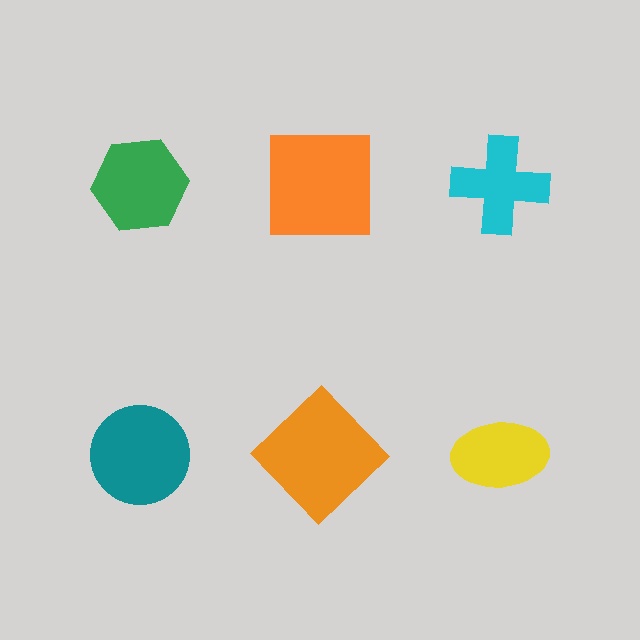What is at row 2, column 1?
A teal circle.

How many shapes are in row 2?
3 shapes.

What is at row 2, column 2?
An orange diamond.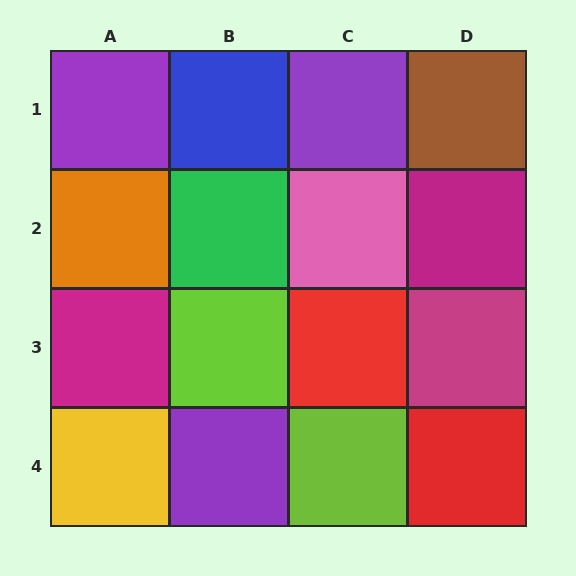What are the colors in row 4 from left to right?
Yellow, purple, lime, red.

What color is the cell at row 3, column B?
Lime.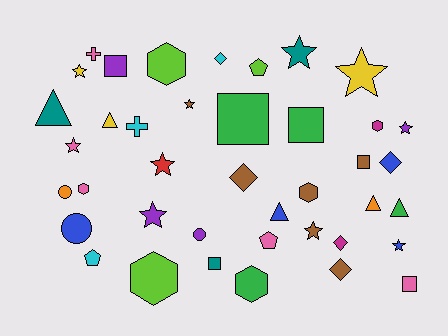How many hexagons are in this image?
There are 6 hexagons.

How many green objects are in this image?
There are 4 green objects.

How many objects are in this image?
There are 40 objects.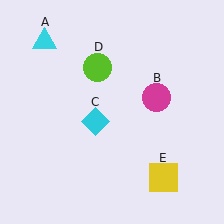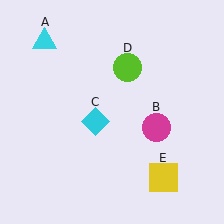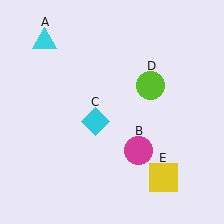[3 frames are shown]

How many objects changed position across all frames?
2 objects changed position: magenta circle (object B), lime circle (object D).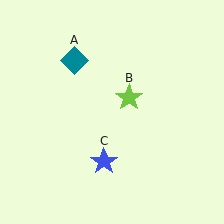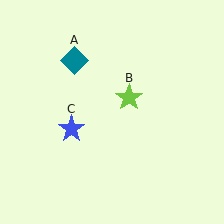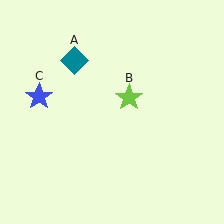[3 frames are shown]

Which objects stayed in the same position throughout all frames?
Teal diamond (object A) and lime star (object B) remained stationary.